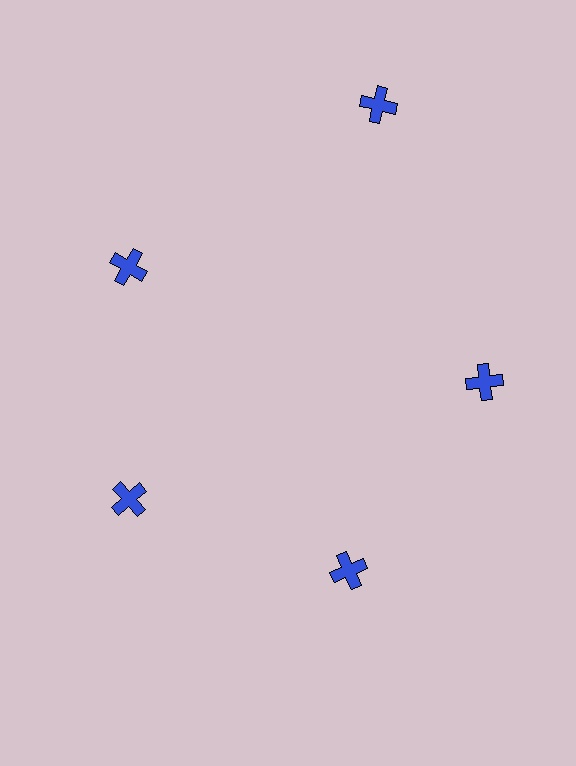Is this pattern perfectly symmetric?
No. The 5 blue crosses are arranged in a ring, but one element near the 1 o'clock position is pushed outward from the center, breaking the 5-fold rotational symmetry.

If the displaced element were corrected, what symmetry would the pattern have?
It would have 5-fold rotational symmetry — the pattern would map onto itself every 72 degrees.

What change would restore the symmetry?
The symmetry would be restored by moving it inward, back onto the ring so that all 5 crosses sit at equal angles and equal distance from the center.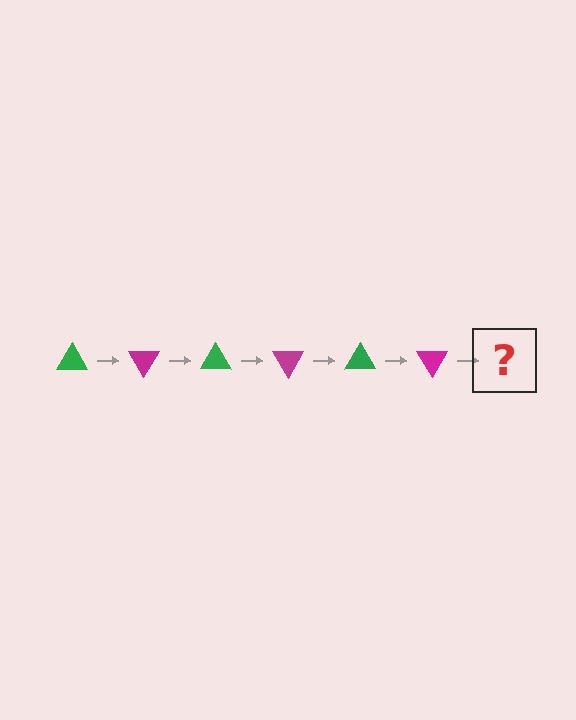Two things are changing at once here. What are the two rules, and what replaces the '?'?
The two rules are that it rotates 60 degrees each step and the color cycles through green and magenta. The '?' should be a green triangle, rotated 360 degrees from the start.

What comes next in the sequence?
The next element should be a green triangle, rotated 360 degrees from the start.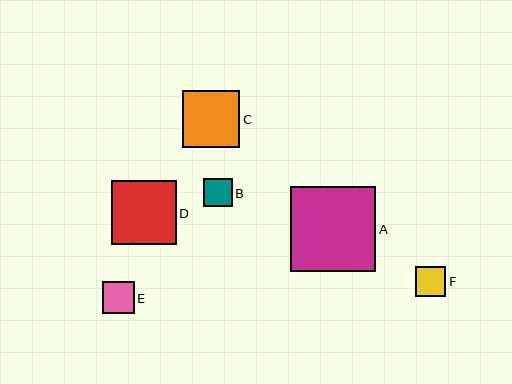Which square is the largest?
Square A is the largest with a size of approximately 85 pixels.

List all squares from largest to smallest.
From largest to smallest: A, D, C, E, F, B.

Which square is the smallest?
Square B is the smallest with a size of approximately 28 pixels.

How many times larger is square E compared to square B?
Square E is approximately 1.1 times the size of square B.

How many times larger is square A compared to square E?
Square A is approximately 2.6 times the size of square E.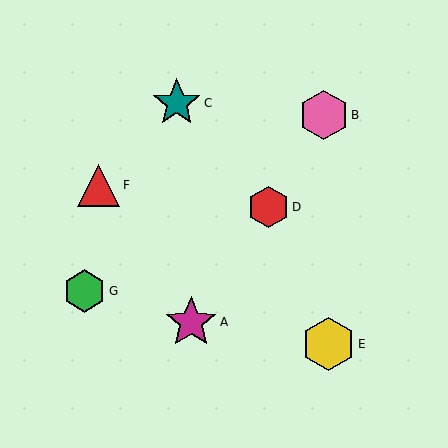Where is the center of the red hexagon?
The center of the red hexagon is at (269, 207).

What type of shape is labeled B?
Shape B is a pink hexagon.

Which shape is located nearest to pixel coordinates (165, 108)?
The teal star (labeled C) at (177, 103) is nearest to that location.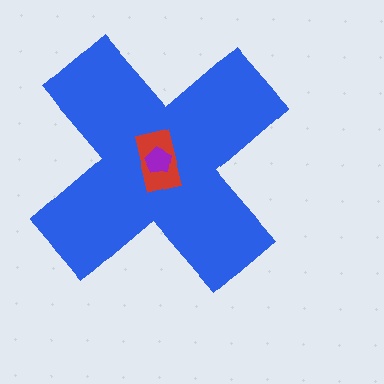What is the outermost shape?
The blue cross.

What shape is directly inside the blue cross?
The red rectangle.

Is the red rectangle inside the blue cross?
Yes.